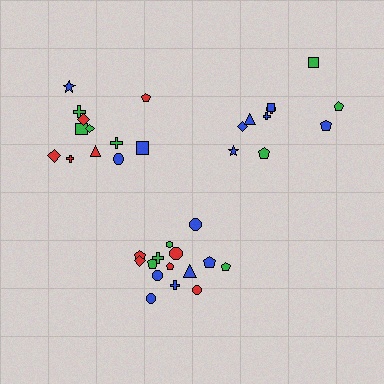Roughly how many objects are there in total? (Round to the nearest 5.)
Roughly 35 objects in total.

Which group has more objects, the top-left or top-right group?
The top-left group.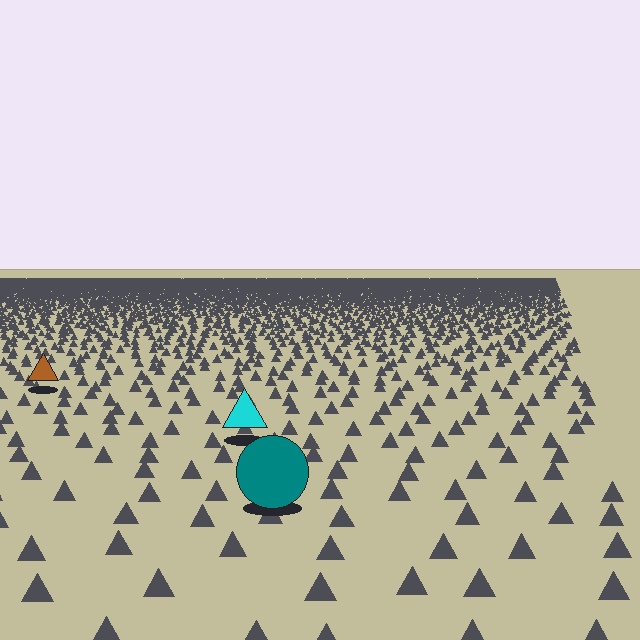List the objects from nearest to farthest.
From nearest to farthest: the teal circle, the cyan triangle, the brown triangle.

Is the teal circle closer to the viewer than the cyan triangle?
Yes. The teal circle is closer — you can tell from the texture gradient: the ground texture is coarser near it.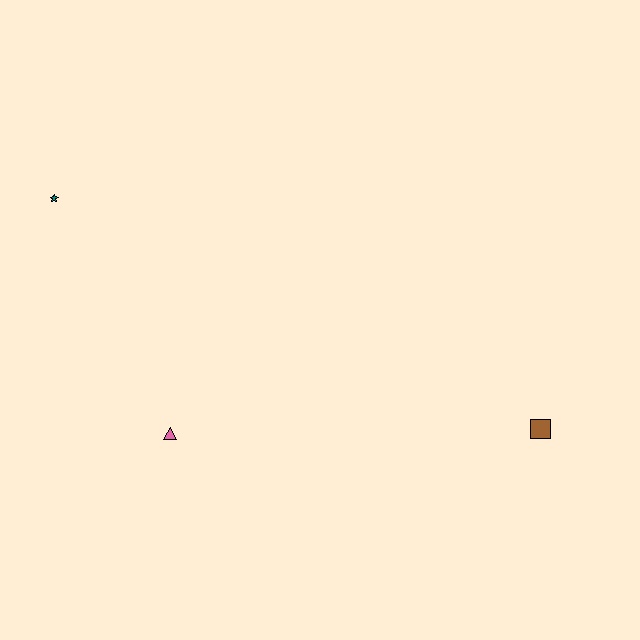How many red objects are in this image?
There are no red objects.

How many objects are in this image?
There are 3 objects.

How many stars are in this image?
There is 1 star.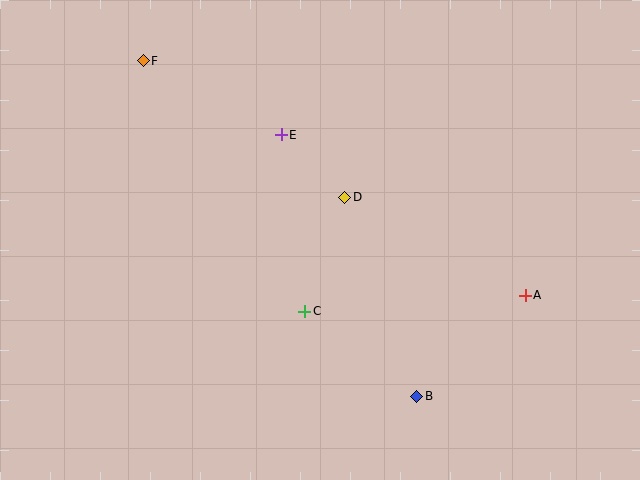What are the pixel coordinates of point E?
Point E is at (281, 135).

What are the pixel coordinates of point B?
Point B is at (417, 396).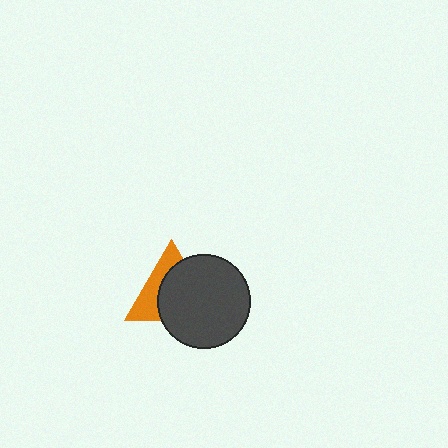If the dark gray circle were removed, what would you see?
You would see the complete orange triangle.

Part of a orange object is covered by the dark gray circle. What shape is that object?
It is a triangle.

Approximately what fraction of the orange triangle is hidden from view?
Roughly 61% of the orange triangle is hidden behind the dark gray circle.